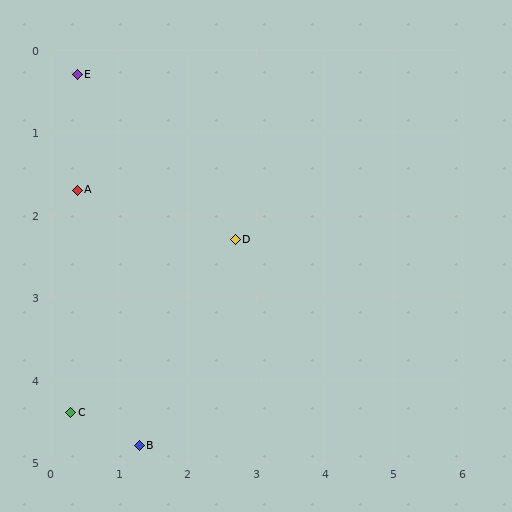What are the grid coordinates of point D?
Point D is at approximately (2.7, 2.3).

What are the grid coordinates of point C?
Point C is at approximately (0.3, 4.4).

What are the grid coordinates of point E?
Point E is at approximately (0.4, 0.3).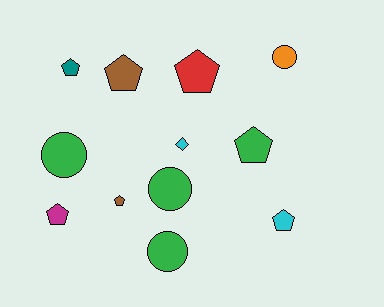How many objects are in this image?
There are 12 objects.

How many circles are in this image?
There are 4 circles.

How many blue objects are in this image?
There are no blue objects.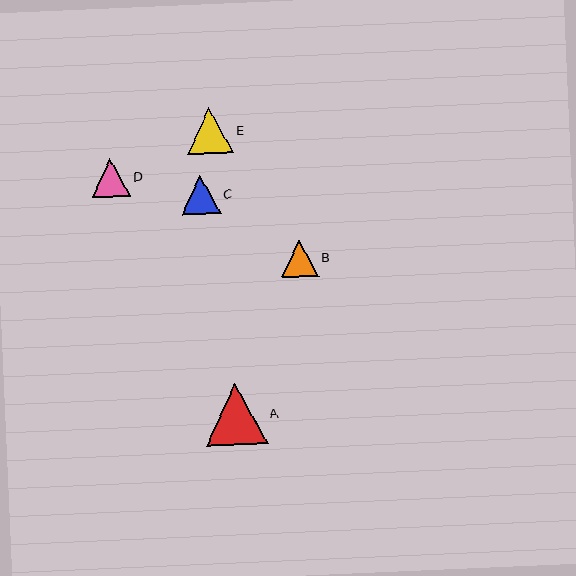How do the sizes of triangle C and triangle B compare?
Triangle C and triangle B are approximately the same size.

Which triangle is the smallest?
Triangle B is the smallest with a size of approximately 37 pixels.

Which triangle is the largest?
Triangle A is the largest with a size of approximately 62 pixels.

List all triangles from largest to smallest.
From largest to smallest: A, E, C, D, B.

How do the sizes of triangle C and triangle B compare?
Triangle C and triangle B are approximately the same size.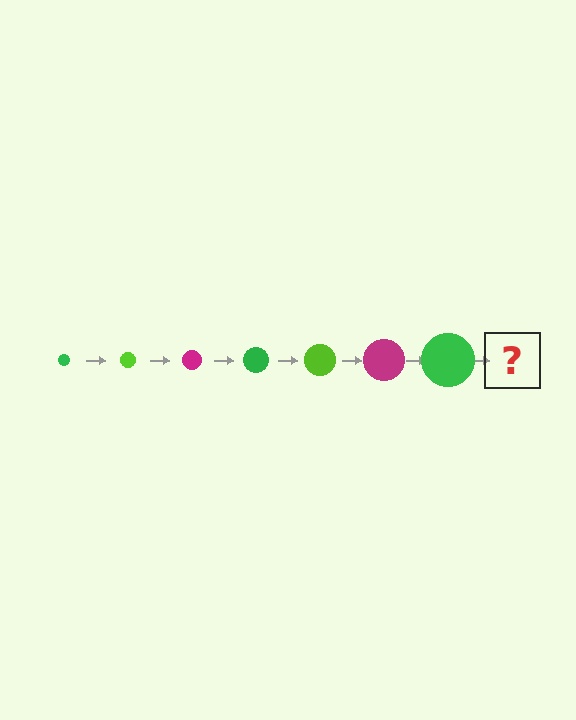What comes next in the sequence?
The next element should be a lime circle, larger than the previous one.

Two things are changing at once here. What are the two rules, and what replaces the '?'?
The two rules are that the circle grows larger each step and the color cycles through green, lime, and magenta. The '?' should be a lime circle, larger than the previous one.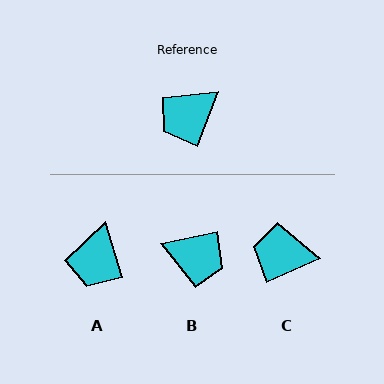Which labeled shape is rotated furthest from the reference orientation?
B, about 123 degrees away.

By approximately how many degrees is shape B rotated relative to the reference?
Approximately 123 degrees counter-clockwise.